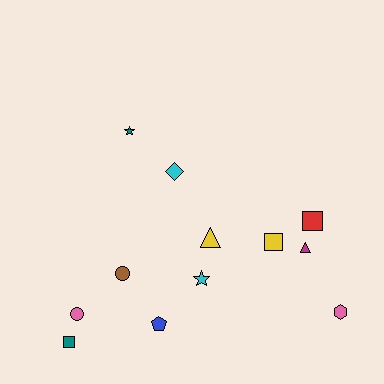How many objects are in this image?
There are 12 objects.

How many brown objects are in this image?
There is 1 brown object.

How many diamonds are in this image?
There is 1 diamond.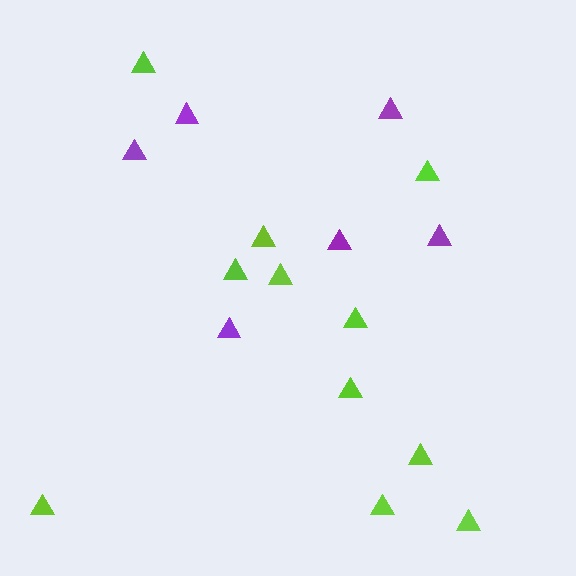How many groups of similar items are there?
There are 2 groups: one group of purple triangles (6) and one group of lime triangles (11).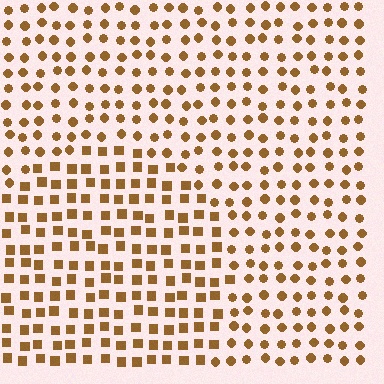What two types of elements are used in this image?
The image uses squares inside the circle region and circles outside it.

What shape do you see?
I see a circle.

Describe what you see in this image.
The image is filled with small brown elements arranged in a uniform grid. A circle-shaped region contains squares, while the surrounding area contains circles. The boundary is defined purely by the change in element shape.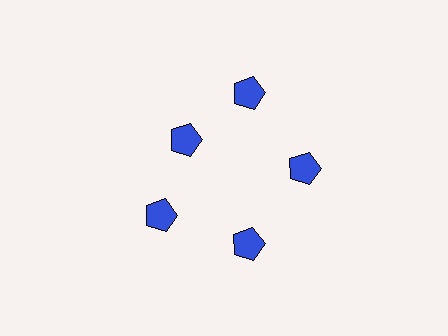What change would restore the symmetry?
The symmetry would be restored by moving it outward, back onto the ring so that all 5 pentagons sit at equal angles and equal distance from the center.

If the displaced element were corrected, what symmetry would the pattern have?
It would have 5-fold rotational symmetry — the pattern would map onto itself every 72 degrees.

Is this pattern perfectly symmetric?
No. The 5 blue pentagons are arranged in a ring, but one element near the 10 o'clock position is pulled inward toward the center, breaking the 5-fold rotational symmetry.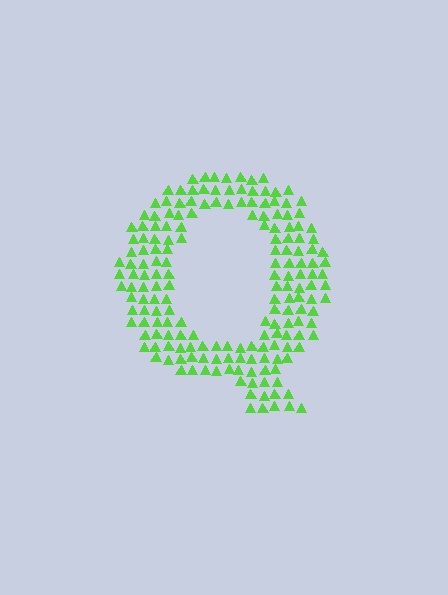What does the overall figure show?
The overall figure shows the letter Q.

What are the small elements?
The small elements are triangles.